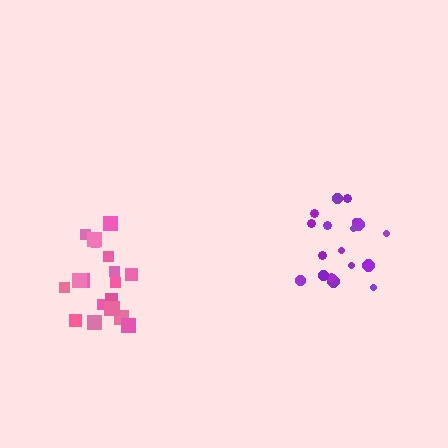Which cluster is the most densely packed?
Purple.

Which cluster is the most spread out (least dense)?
Pink.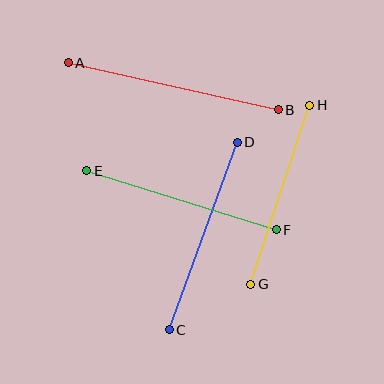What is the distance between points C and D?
The distance is approximately 199 pixels.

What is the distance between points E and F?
The distance is approximately 198 pixels.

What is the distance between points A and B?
The distance is approximately 215 pixels.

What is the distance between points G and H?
The distance is approximately 188 pixels.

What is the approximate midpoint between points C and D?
The midpoint is at approximately (203, 236) pixels.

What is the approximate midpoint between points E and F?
The midpoint is at approximately (181, 200) pixels.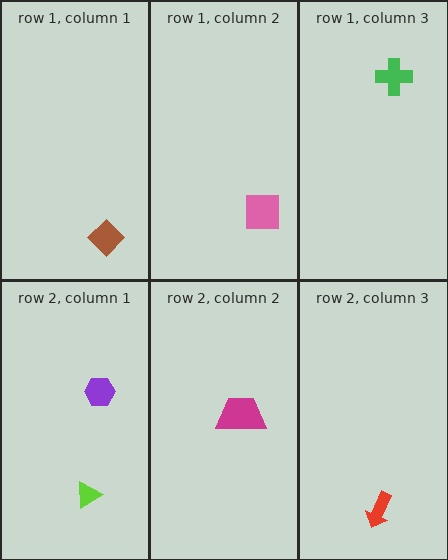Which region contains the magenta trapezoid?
The row 2, column 2 region.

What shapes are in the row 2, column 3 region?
The red arrow.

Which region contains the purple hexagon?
The row 2, column 1 region.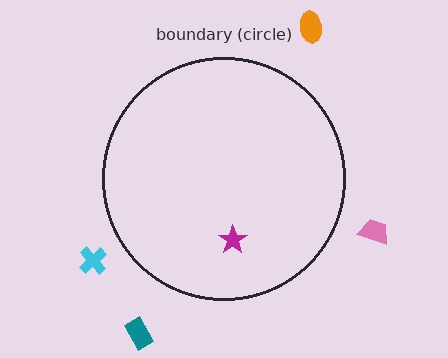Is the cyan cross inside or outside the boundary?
Outside.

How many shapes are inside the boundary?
1 inside, 4 outside.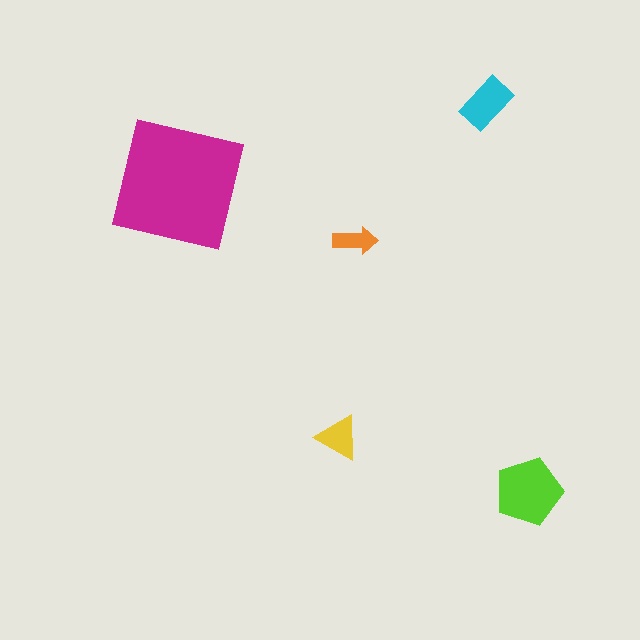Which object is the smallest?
The orange arrow.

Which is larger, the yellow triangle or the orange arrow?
The yellow triangle.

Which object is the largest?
The magenta square.